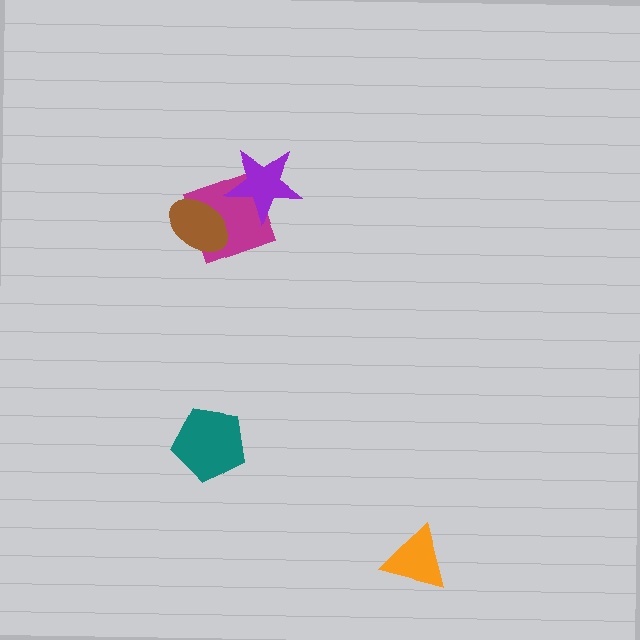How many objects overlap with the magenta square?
2 objects overlap with the magenta square.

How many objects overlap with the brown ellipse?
1 object overlaps with the brown ellipse.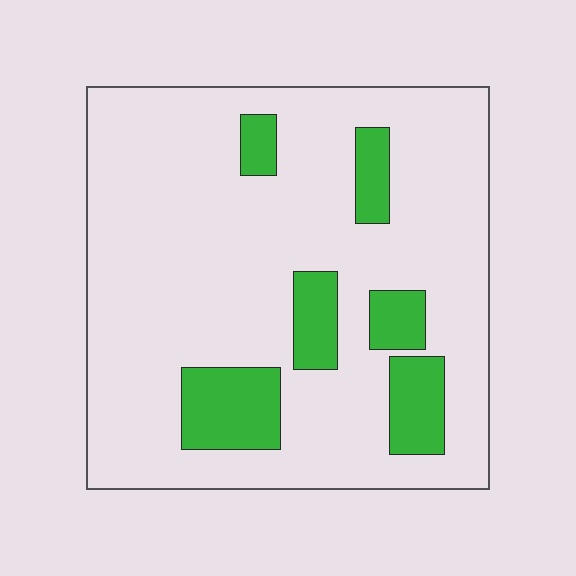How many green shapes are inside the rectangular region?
6.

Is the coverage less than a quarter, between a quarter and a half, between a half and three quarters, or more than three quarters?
Less than a quarter.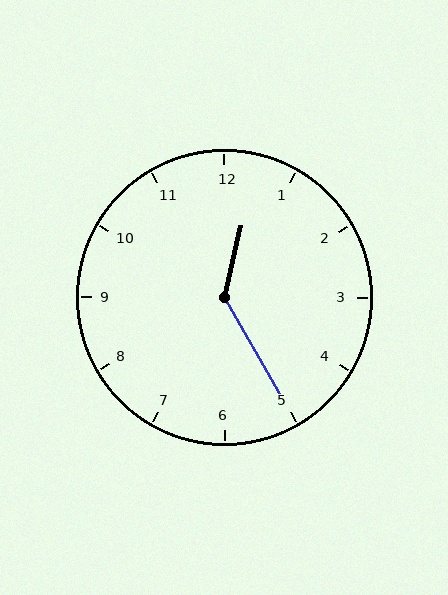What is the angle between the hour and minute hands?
Approximately 138 degrees.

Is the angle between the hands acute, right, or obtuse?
It is obtuse.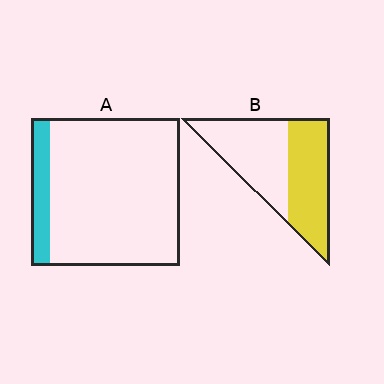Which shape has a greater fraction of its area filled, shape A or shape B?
Shape B.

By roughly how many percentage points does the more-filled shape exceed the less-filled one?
By roughly 35 percentage points (B over A).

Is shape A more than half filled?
No.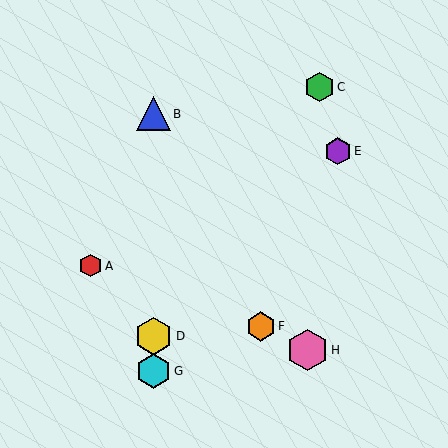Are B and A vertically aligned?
No, B is at x≈154 and A is at x≈91.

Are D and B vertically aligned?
Yes, both are at x≈154.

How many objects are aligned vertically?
3 objects (B, D, G) are aligned vertically.